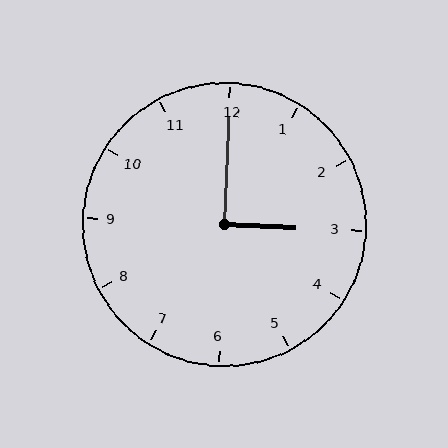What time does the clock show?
3:00.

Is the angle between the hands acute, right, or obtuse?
It is right.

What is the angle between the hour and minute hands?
Approximately 90 degrees.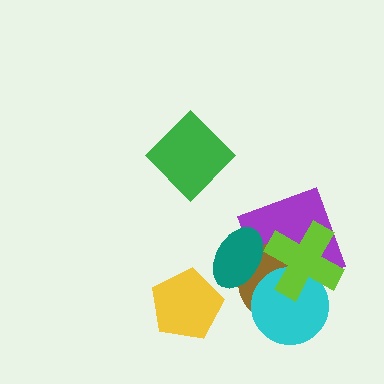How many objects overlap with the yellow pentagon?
0 objects overlap with the yellow pentagon.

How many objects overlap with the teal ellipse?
2 objects overlap with the teal ellipse.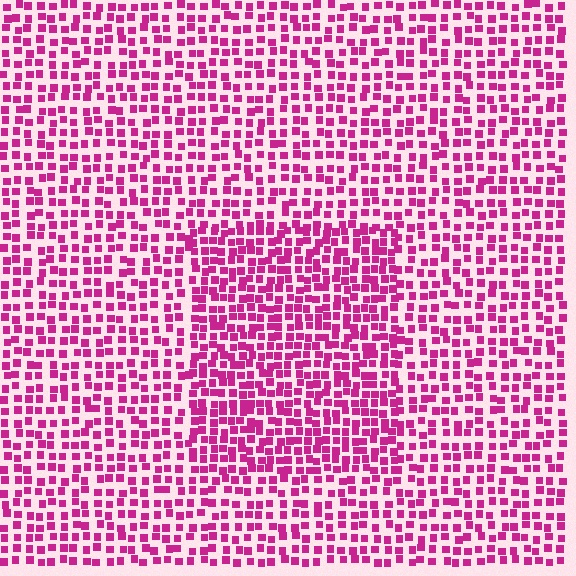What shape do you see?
I see a rectangle.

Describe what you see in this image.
The image contains small magenta elements arranged at two different densities. A rectangle-shaped region is visible where the elements are more densely packed than the surrounding area.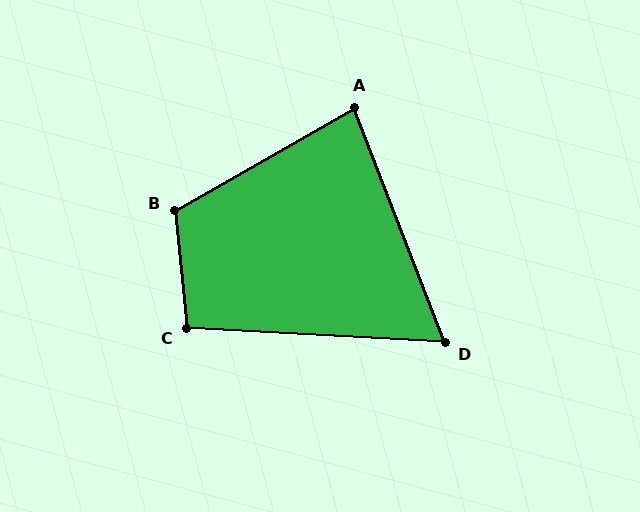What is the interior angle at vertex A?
Approximately 81 degrees (acute).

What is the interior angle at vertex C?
Approximately 99 degrees (obtuse).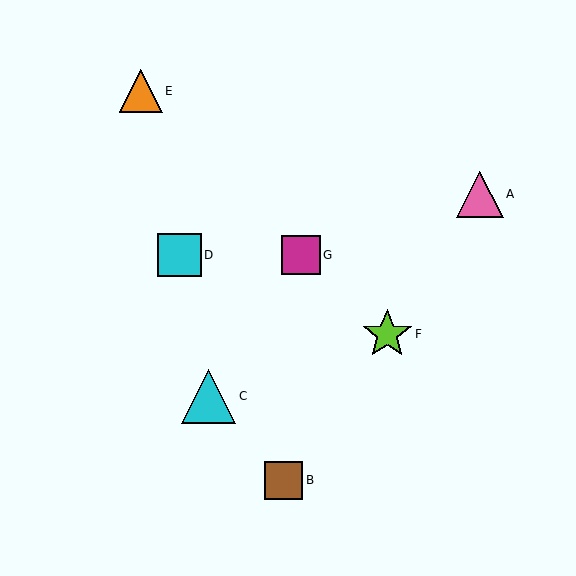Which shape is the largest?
The cyan triangle (labeled C) is the largest.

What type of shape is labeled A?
Shape A is a pink triangle.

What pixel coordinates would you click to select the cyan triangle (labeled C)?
Click at (209, 396) to select the cyan triangle C.